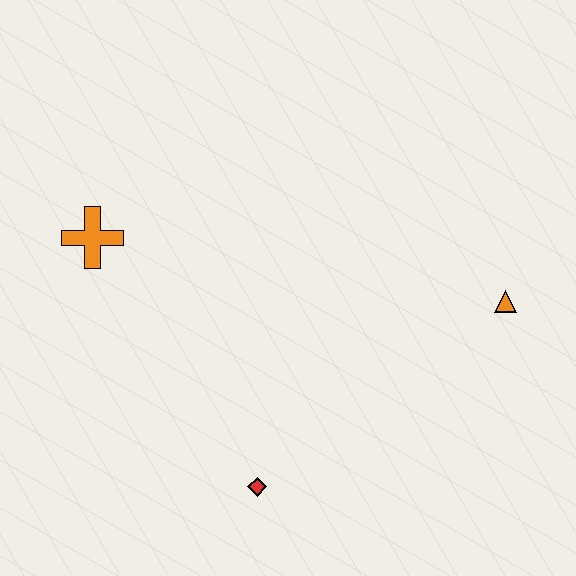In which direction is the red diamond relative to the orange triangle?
The red diamond is to the left of the orange triangle.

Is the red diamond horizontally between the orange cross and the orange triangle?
Yes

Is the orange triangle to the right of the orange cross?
Yes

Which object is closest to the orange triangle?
The red diamond is closest to the orange triangle.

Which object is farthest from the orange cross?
The orange triangle is farthest from the orange cross.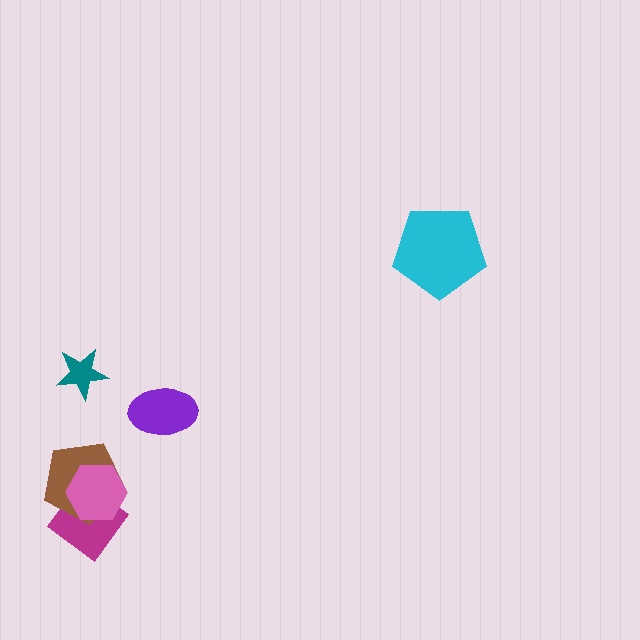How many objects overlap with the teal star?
0 objects overlap with the teal star.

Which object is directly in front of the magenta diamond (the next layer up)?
The brown pentagon is directly in front of the magenta diamond.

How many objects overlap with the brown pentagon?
2 objects overlap with the brown pentagon.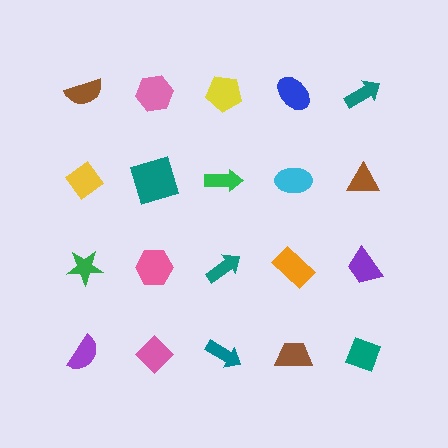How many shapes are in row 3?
5 shapes.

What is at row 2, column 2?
A teal square.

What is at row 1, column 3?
A yellow pentagon.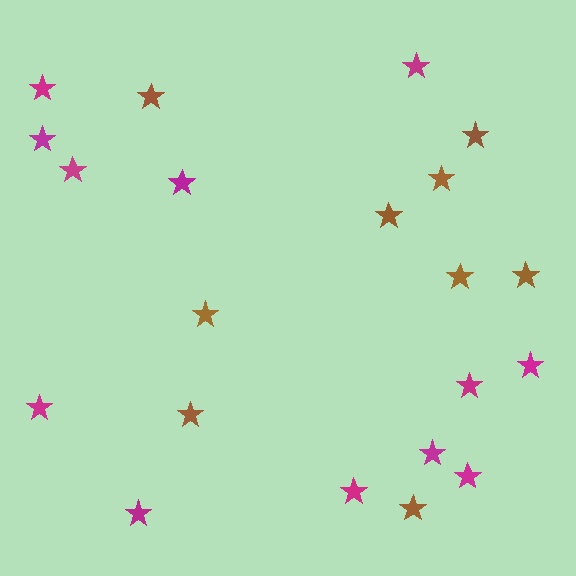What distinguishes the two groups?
There are 2 groups: one group of brown stars (9) and one group of magenta stars (12).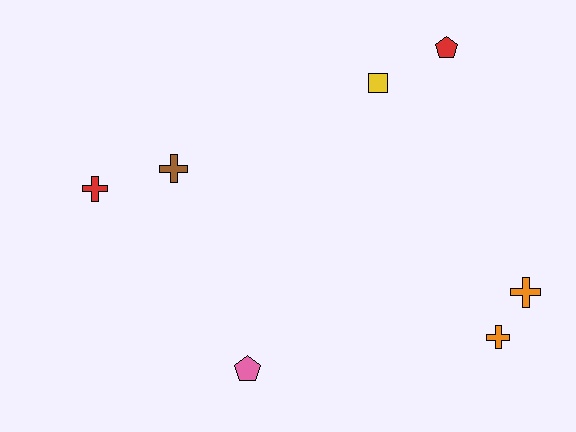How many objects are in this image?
There are 7 objects.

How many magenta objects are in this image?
There are no magenta objects.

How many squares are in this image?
There is 1 square.